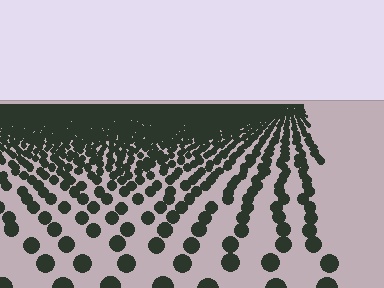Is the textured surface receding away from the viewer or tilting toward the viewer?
The surface is receding away from the viewer. Texture elements get smaller and denser toward the top.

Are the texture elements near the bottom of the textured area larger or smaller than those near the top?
Larger. Near the bottom, elements are closer to the viewer and appear at a bigger on-screen size.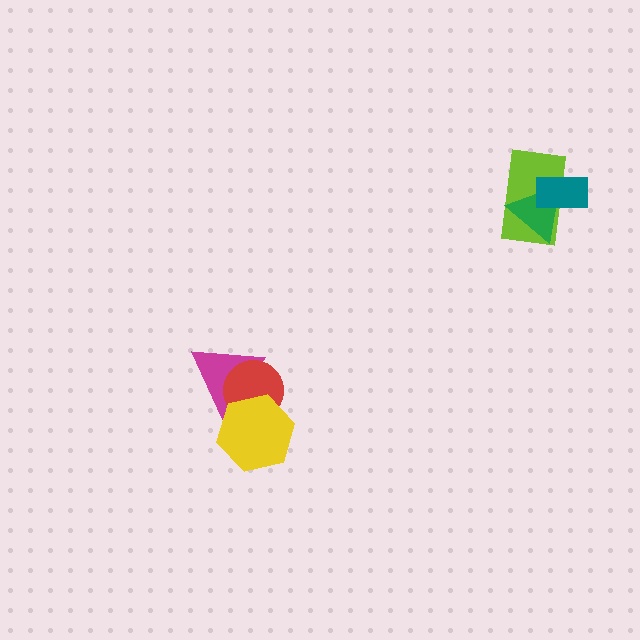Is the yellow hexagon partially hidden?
No, no other shape covers it.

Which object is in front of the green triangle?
The teal rectangle is in front of the green triangle.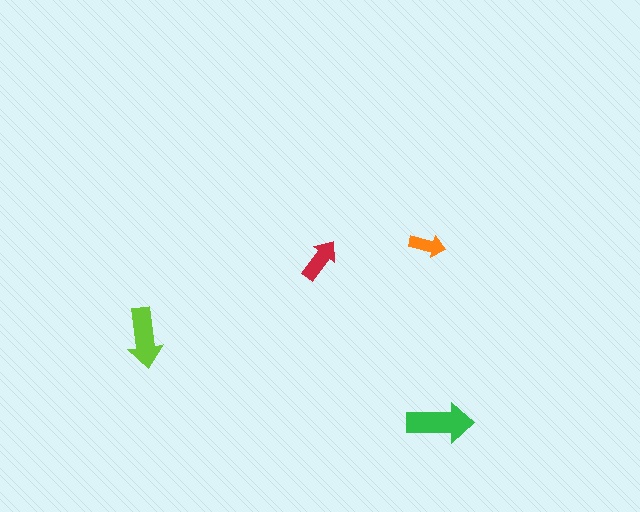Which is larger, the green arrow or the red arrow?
The green one.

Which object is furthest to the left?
The lime arrow is leftmost.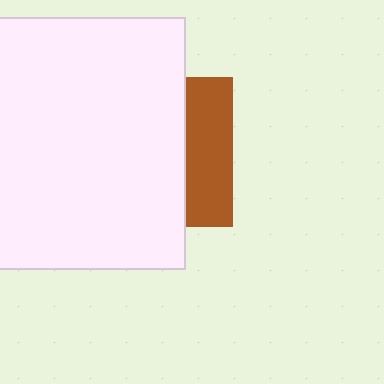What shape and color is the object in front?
The object in front is a white rectangle.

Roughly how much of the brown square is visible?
A small part of it is visible (roughly 32%).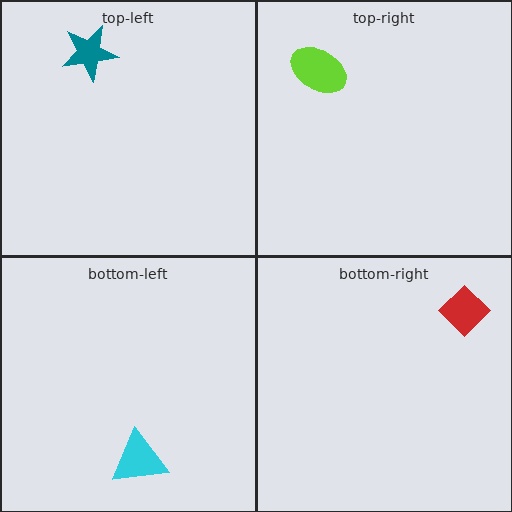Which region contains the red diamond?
The bottom-right region.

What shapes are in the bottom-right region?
The red diamond.